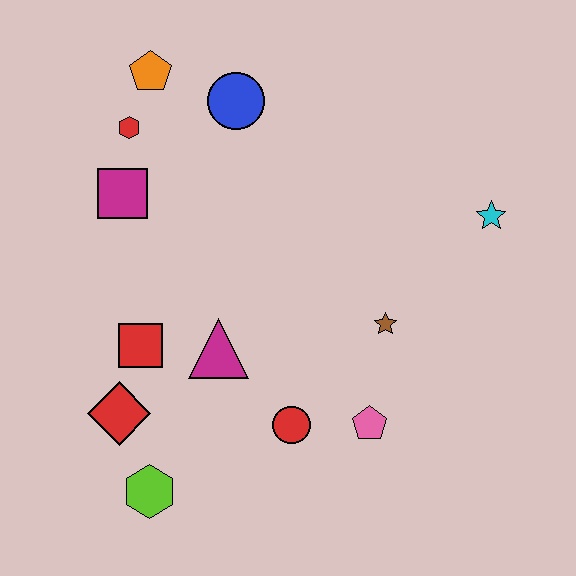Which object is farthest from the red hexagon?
The pink pentagon is farthest from the red hexagon.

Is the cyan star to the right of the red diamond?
Yes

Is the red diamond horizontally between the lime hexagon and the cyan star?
No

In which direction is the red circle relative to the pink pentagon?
The red circle is to the left of the pink pentagon.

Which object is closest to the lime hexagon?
The red diamond is closest to the lime hexagon.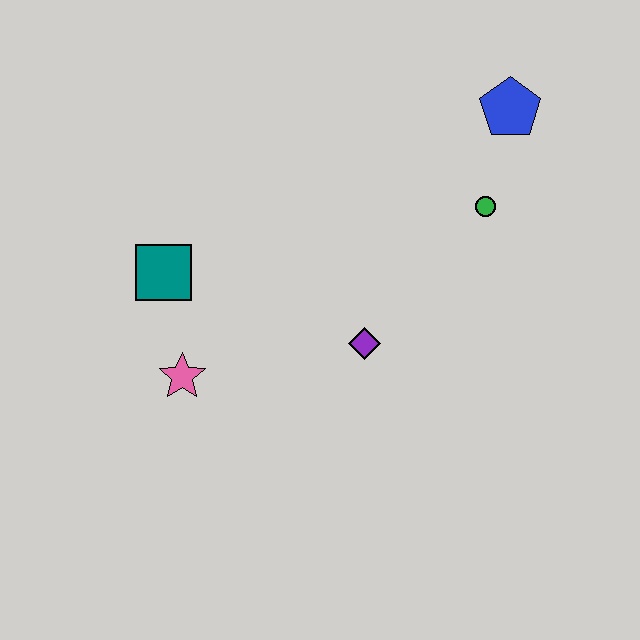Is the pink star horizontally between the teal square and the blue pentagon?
Yes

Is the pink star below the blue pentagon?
Yes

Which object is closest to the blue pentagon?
The green circle is closest to the blue pentagon.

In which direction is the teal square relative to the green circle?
The teal square is to the left of the green circle.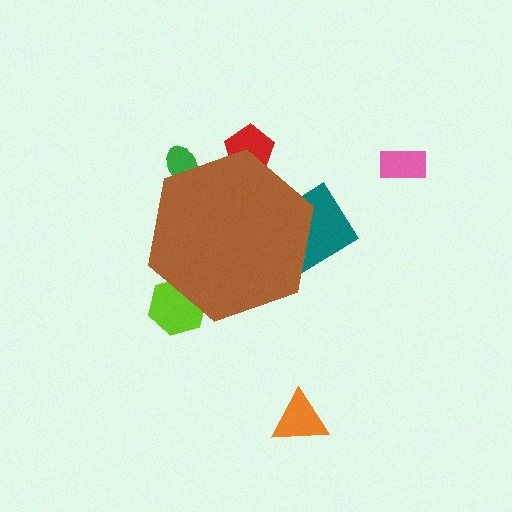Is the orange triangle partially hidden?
No, the orange triangle is fully visible.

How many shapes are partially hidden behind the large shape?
4 shapes are partially hidden.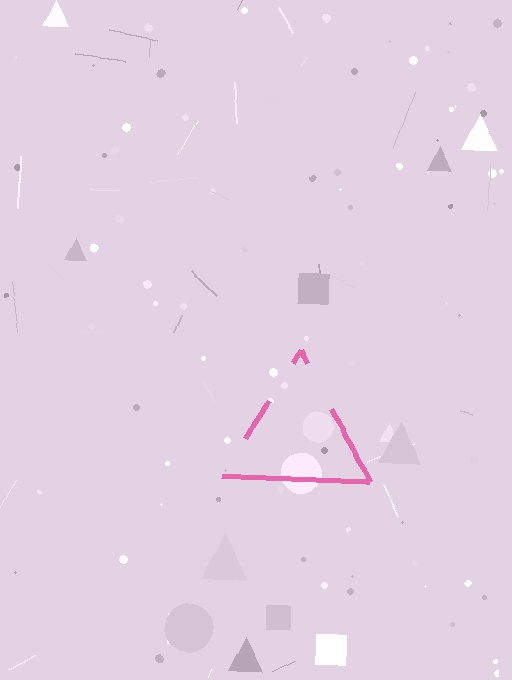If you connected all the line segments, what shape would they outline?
They would outline a triangle.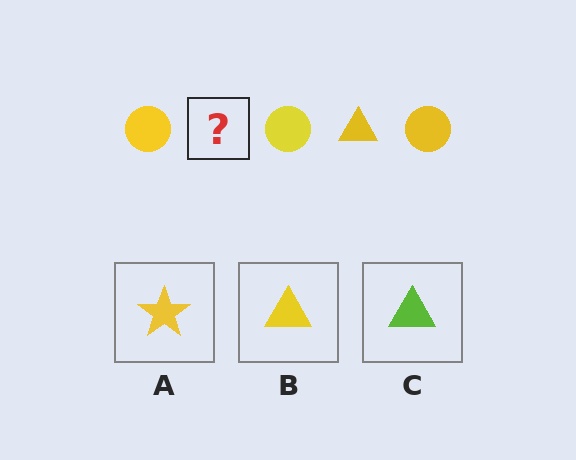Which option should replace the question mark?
Option B.